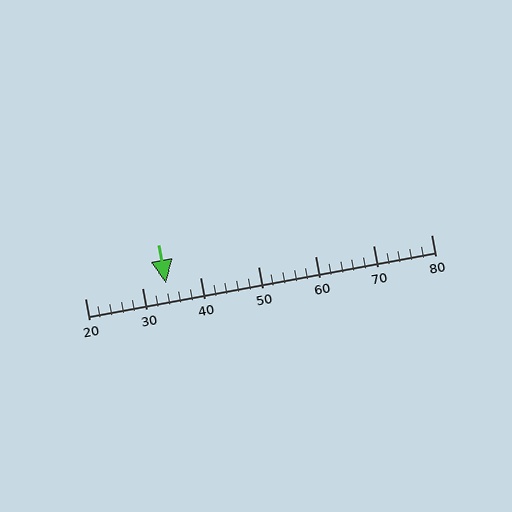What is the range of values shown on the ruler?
The ruler shows values from 20 to 80.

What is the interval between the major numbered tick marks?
The major tick marks are spaced 10 units apart.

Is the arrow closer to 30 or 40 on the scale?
The arrow is closer to 30.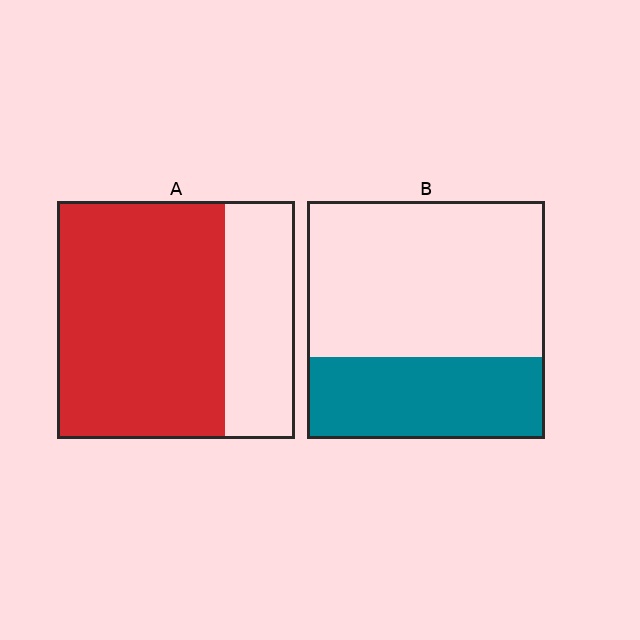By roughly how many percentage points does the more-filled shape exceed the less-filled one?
By roughly 35 percentage points (A over B).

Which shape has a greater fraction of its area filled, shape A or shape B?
Shape A.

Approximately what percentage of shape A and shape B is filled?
A is approximately 70% and B is approximately 35%.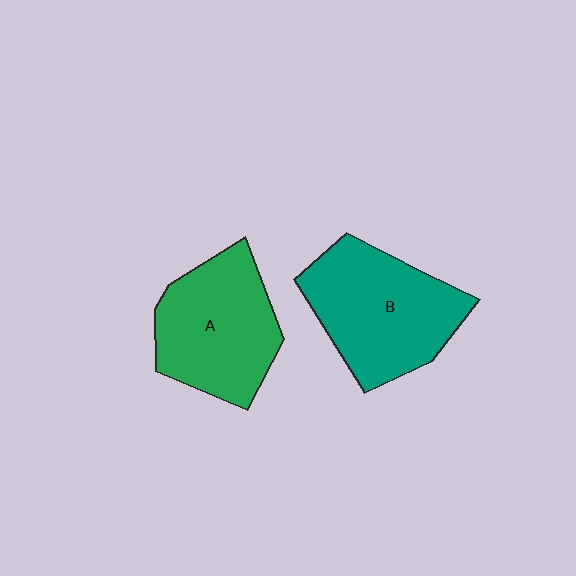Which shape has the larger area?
Shape B (teal).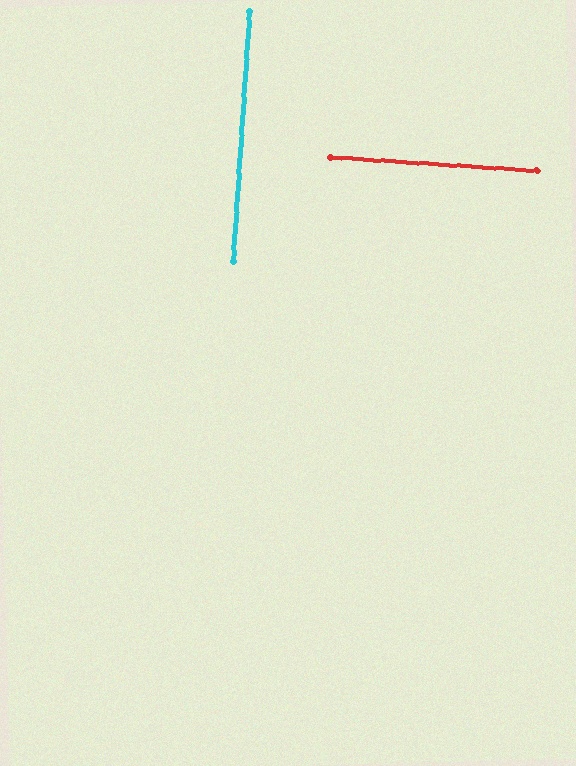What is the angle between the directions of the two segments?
Approximately 90 degrees.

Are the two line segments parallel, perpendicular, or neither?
Perpendicular — they meet at approximately 90°.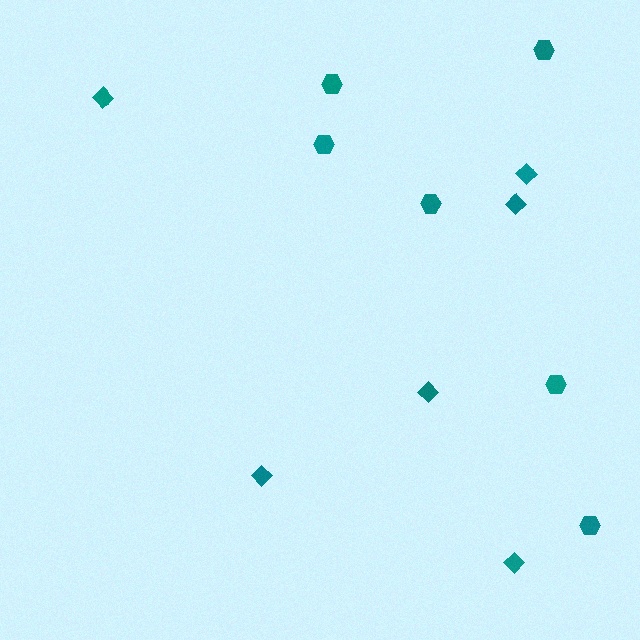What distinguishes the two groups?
There are 2 groups: one group of diamonds (6) and one group of hexagons (6).